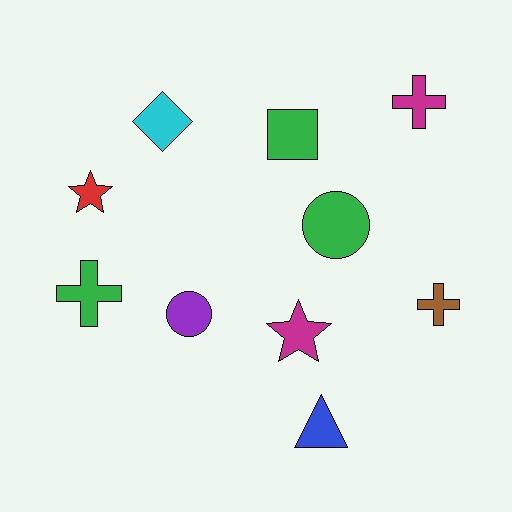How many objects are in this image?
There are 10 objects.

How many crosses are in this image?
There are 3 crosses.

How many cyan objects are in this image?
There is 1 cyan object.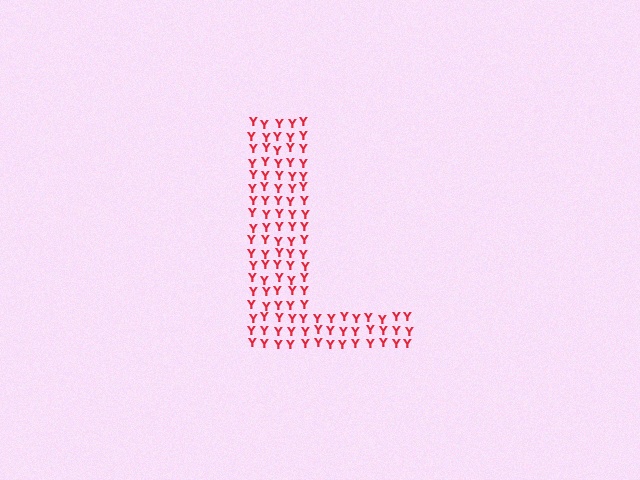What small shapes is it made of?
It is made of small letter Y's.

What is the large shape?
The large shape is the letter L.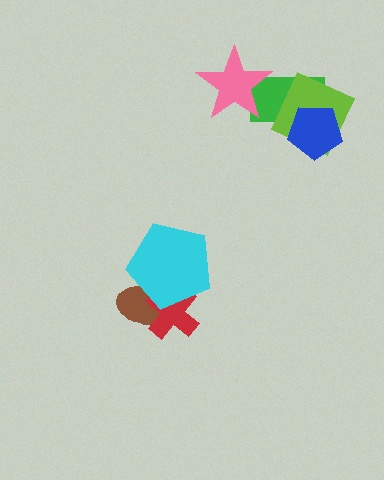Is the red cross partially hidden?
Yes, it is partially covered by another shape.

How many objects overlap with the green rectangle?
3 objects overlap with the green rectangle.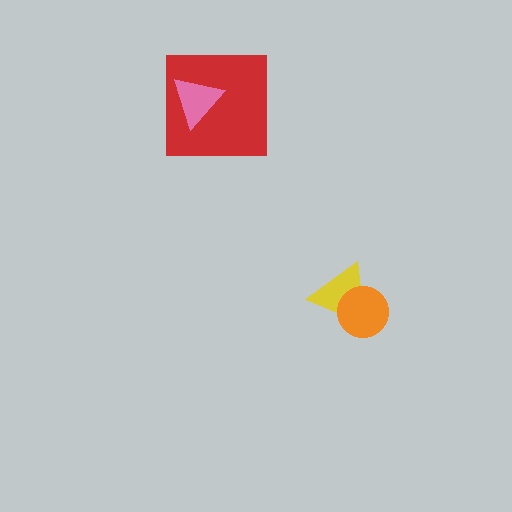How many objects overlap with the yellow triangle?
1 object overlaps with the yellow triangle.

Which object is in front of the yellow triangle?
The orange circle is in front of the yellow triangle.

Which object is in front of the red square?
The pink triangle is in front of the red square.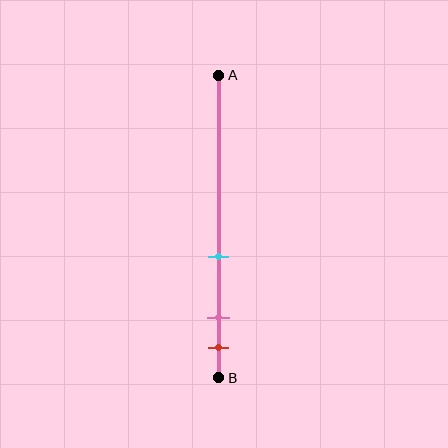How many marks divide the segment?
There are 3 marks dividing the segment.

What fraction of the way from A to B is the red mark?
The red mark is approximately 90% (0.9) of the way from A to B.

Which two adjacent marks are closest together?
The pink and red marks are the closest adjacent pair.